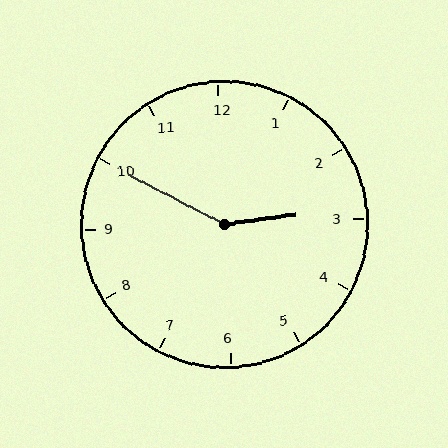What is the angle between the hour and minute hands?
Approximately 145 degrees.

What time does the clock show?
2:50.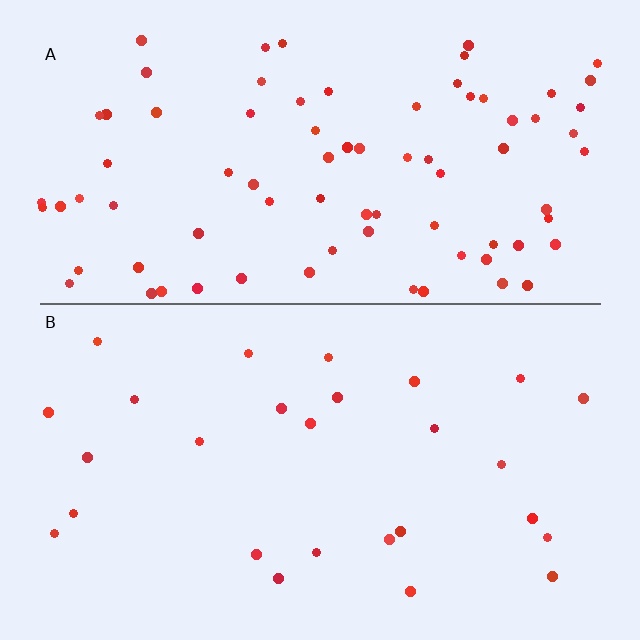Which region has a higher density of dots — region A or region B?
A (the top).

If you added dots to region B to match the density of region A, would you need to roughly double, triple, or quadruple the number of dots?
Approximately triple.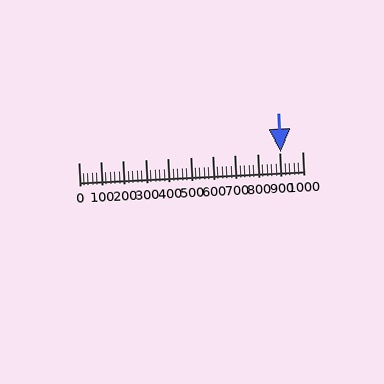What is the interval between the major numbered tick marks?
The major tick marks are spaced 100 units apart.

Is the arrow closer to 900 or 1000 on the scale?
The arrow is closer to 900.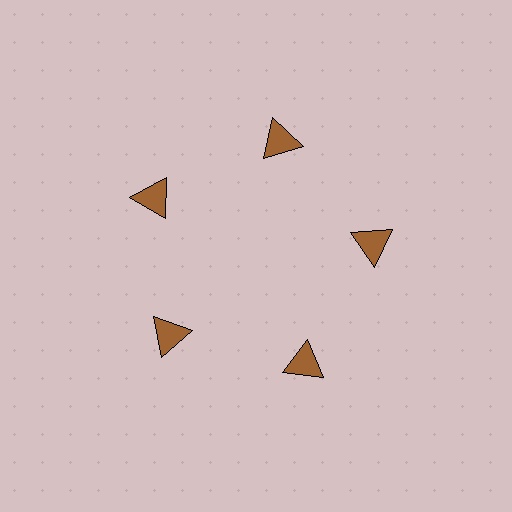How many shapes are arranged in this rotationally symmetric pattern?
There are 5 shapes, arranged in 5 groups of 1.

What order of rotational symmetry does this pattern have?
This pattern has 5-fold rotational symmetry.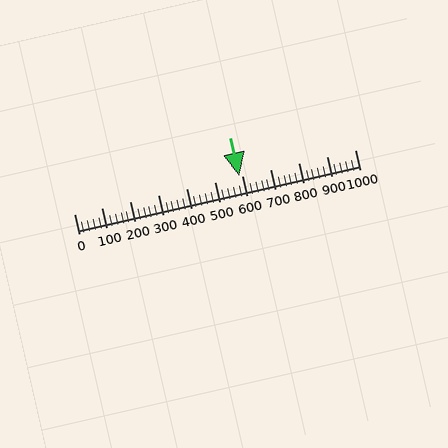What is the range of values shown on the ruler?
The ruler shows values from 0 to 1000.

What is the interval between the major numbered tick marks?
The major tick marks are spaced 100 units apart.